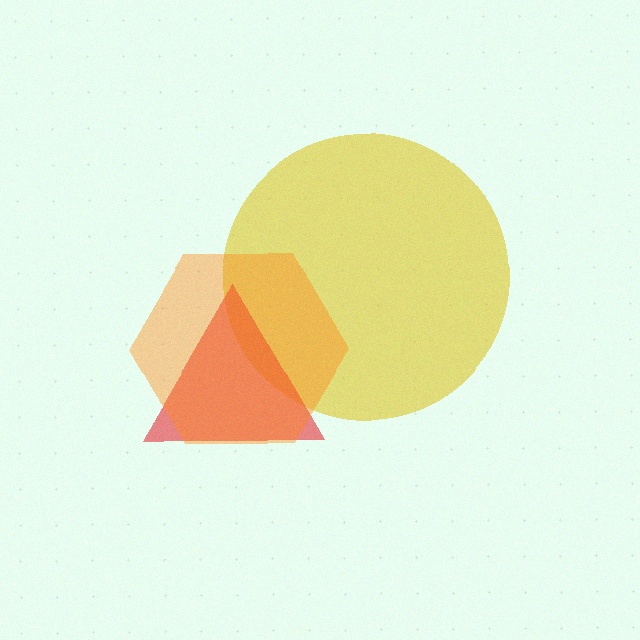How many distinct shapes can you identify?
There are 3 distinct shapes: a yellow circle, a red triangle, an orange hexagon.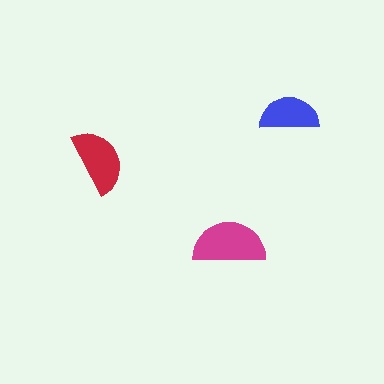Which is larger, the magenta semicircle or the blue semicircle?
The magenta one.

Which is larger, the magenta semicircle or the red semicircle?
The magenta one.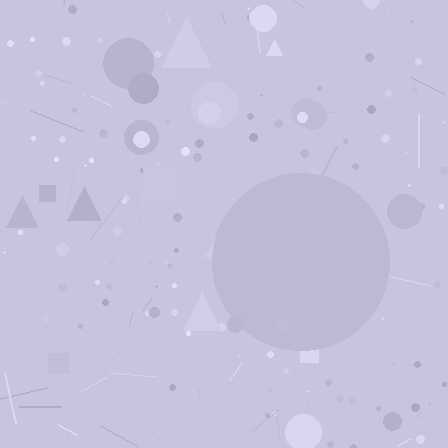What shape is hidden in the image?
A circle is hidden in the image.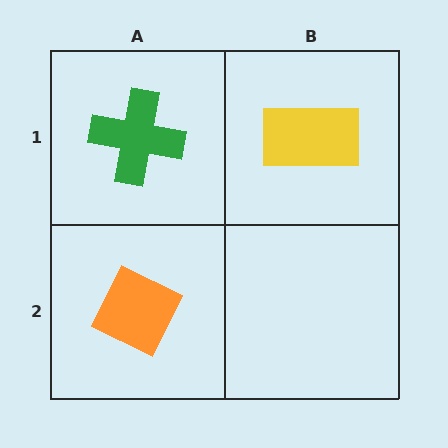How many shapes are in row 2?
1 shape.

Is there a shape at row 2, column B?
No, that cell is empty.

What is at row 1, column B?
A yellow rectangle.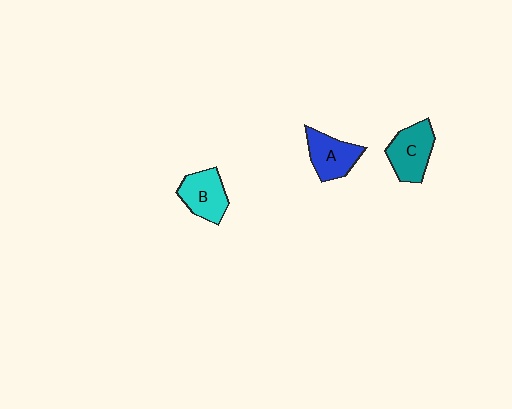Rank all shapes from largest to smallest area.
From largest to smallest: C (teal), A (blue), B (cyan).